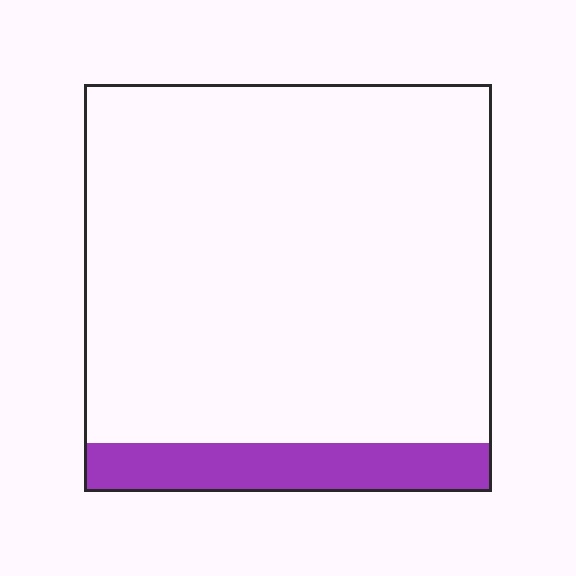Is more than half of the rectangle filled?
No.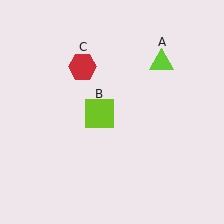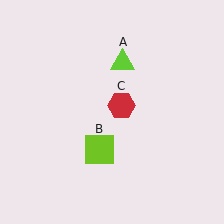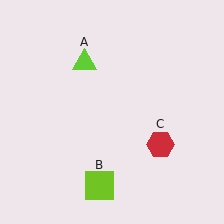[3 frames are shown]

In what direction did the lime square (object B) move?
The lime square (object B) moved down.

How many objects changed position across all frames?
3 objects changed position: lime triangle (object A), lime square (object B), red hexagon (object C).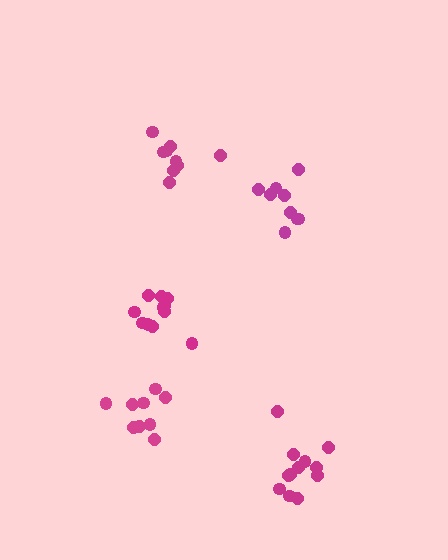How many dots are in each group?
Group 1: 12 dots, Group 2: 11 dots, Group 3: 9 dots, Group 4: 9 dots, Group 5: 9 dots (50 total).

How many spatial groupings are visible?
There are 5 spatial groupings.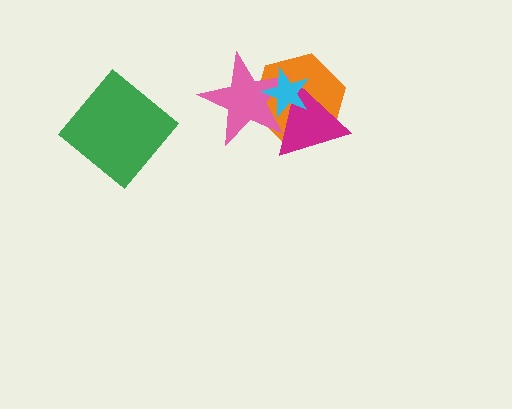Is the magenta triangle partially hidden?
Yes, it is partially covered by another shape.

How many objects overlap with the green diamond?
0 objects overlap with the green diamond.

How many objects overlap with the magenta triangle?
3 objects overlap with the magenta triangle.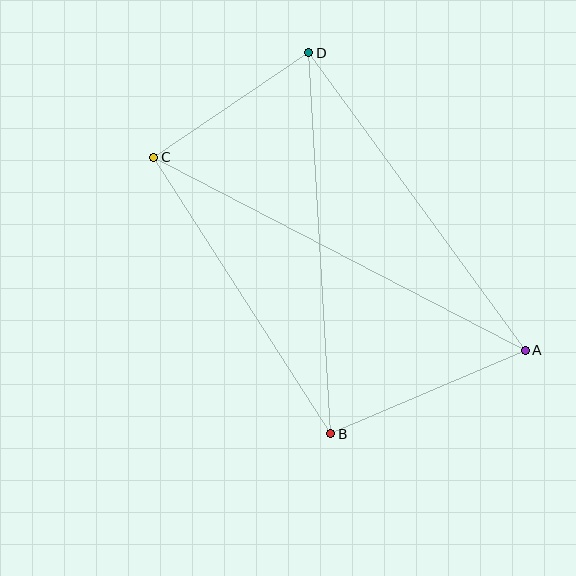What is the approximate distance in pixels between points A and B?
The distance between A and B is approximately 212 pixels.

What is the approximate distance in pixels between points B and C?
The distance between B and C is approximately 328 pixels.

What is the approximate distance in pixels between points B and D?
The distance between B and D is approximately 382 pixels.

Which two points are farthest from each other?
Points A and C are farthest from each other.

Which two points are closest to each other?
Points C and D are closest to each other.